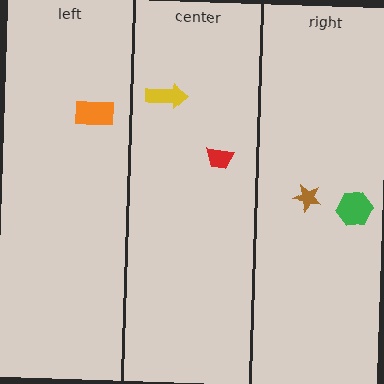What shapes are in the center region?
The red trapezoid, the yellow arrow.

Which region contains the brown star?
The right region.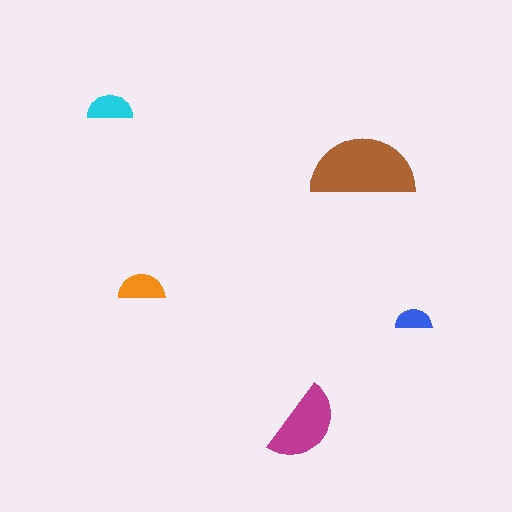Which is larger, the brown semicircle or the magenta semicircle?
The brown one.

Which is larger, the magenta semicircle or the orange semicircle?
The magenta one.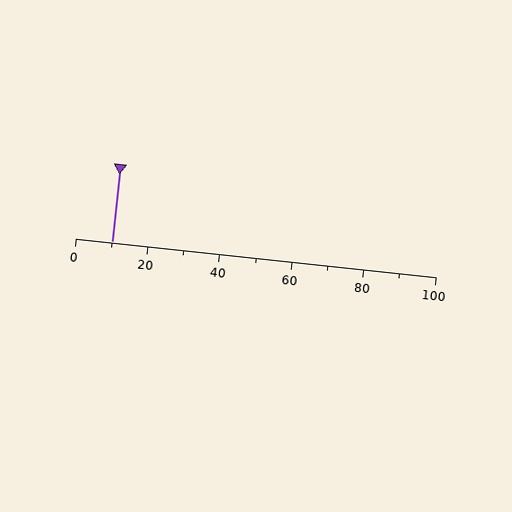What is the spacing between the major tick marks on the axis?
The major ticks are spaced 20 apart.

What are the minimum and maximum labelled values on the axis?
The axis runs from 0 to 100.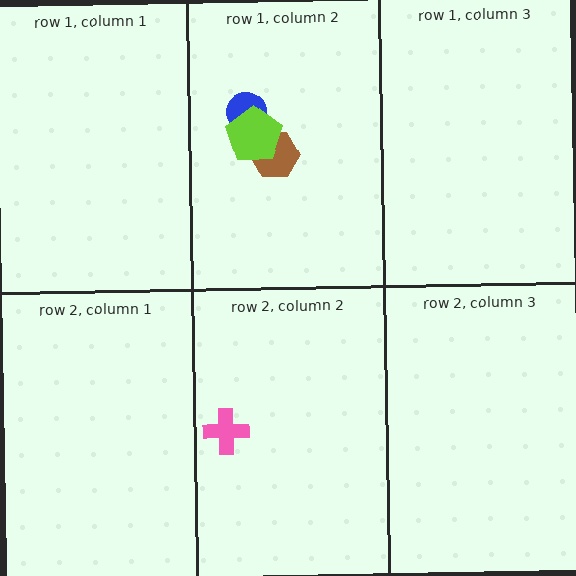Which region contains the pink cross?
The row 2, column 2 region.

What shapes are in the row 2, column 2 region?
The pink cross.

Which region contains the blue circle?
The row 1, column 2 region.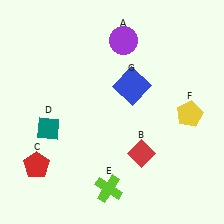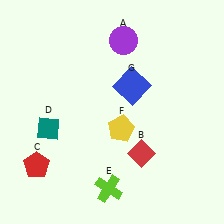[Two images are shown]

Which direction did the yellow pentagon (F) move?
The yellow pentagon (F) moved left.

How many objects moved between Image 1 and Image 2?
1 object moved between the two images.